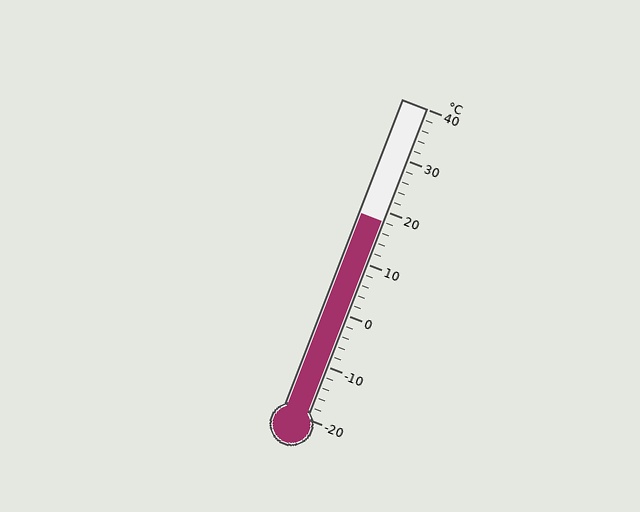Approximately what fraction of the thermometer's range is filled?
The thermometer is filled to approximately 65% of its range.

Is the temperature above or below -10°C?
The temperature is above -10°C.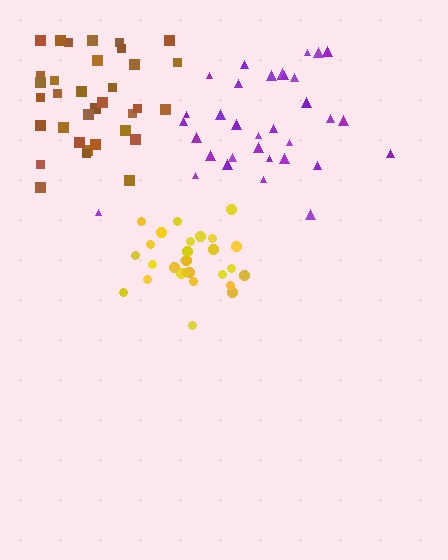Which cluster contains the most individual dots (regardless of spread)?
Purple (34).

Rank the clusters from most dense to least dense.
yellow, brown, purple.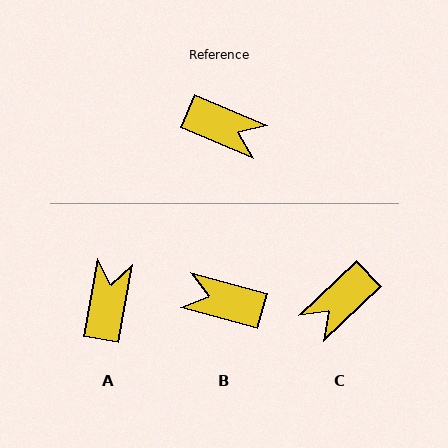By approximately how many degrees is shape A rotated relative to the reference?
Approximately 103 degrees counter-clockwise.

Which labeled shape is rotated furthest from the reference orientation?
B, about 172 degrees away.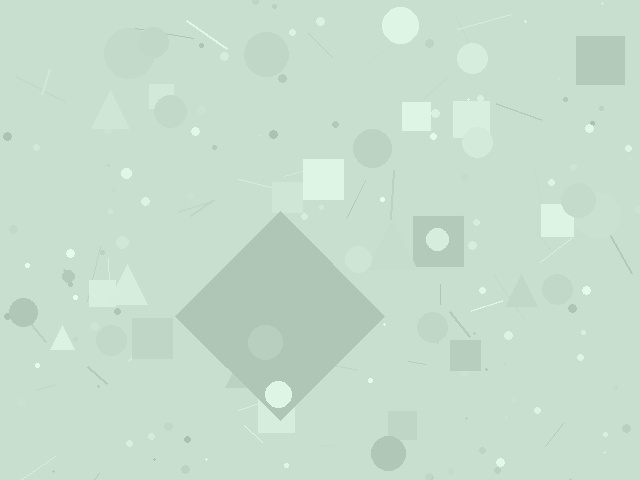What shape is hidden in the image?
A diamond is hidden in the image.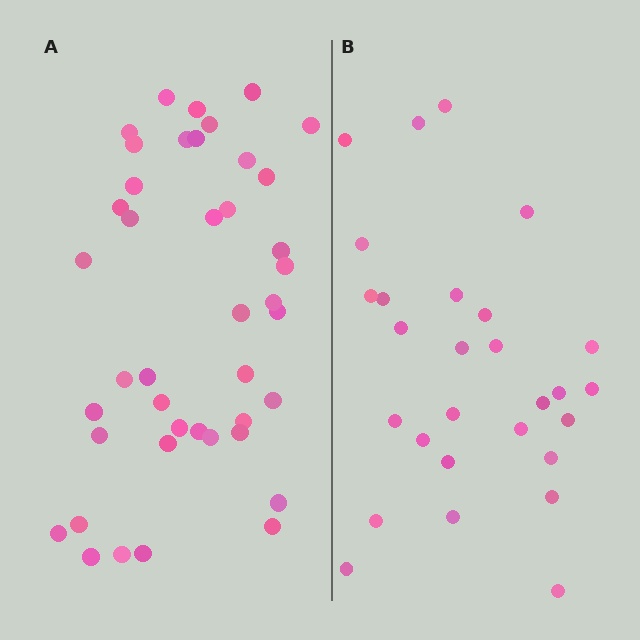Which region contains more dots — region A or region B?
Region A (the left region) has more dots.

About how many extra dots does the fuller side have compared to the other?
Region A has approximately 15 more dots than region B.